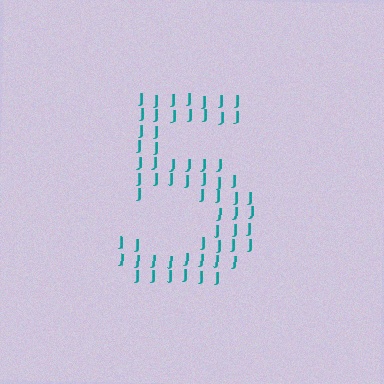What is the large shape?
The large shape is the digit 5.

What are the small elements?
The small elements are letter J's.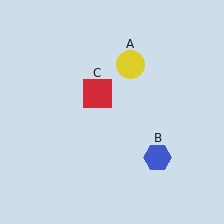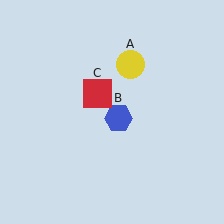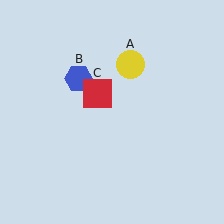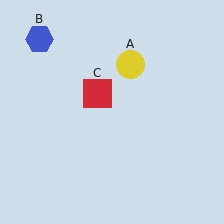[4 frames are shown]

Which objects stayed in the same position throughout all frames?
Yellow circle (object A) and red square (object C) remained stationary.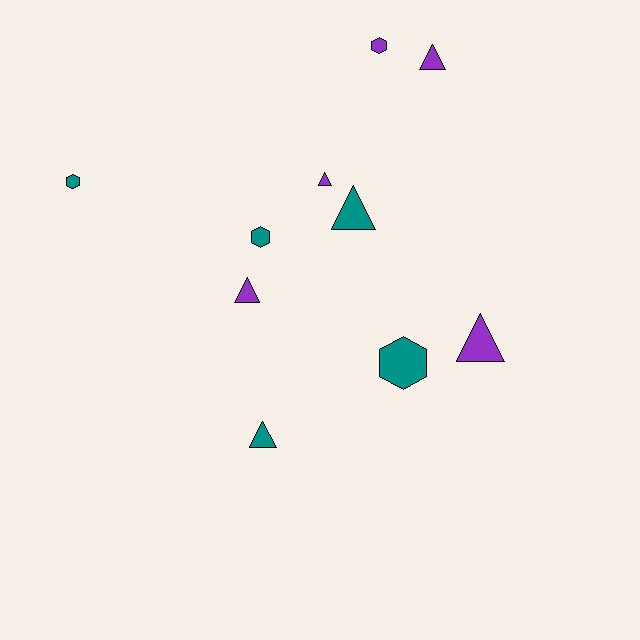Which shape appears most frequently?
Triangle, with 6 objects.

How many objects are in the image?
There are 10 objects.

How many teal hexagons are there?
There are 3 teal hexagons.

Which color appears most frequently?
Purple, with 5 objects.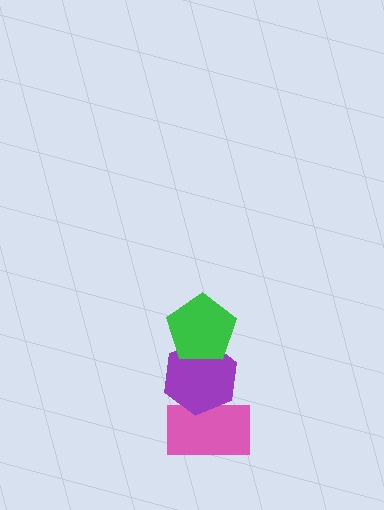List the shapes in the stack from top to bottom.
From top to bottom: the green pentagon, the purple hexagon, the pink rectangle.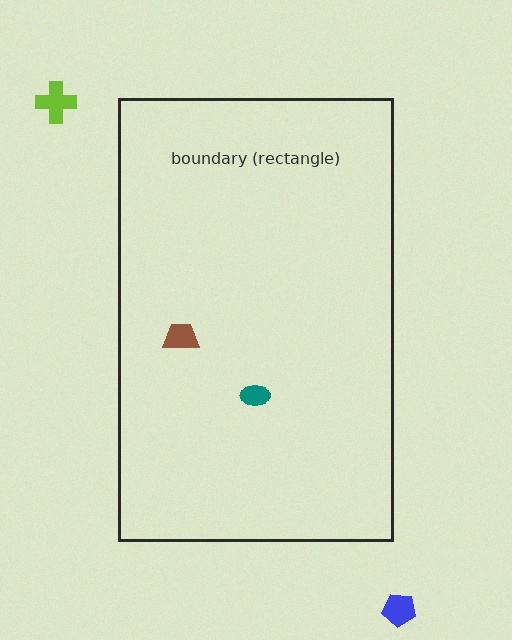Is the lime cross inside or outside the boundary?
Outside.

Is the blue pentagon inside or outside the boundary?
Outside.